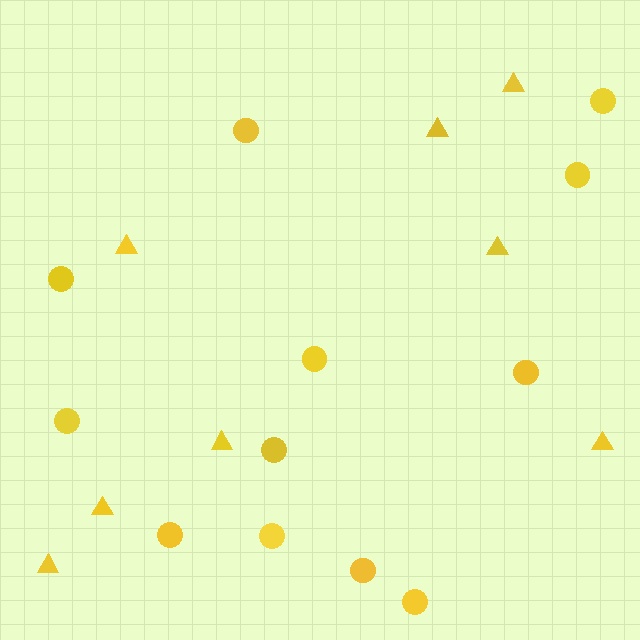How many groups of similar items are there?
There are 2 groups: one group of triangles (8) and one group of circles (12).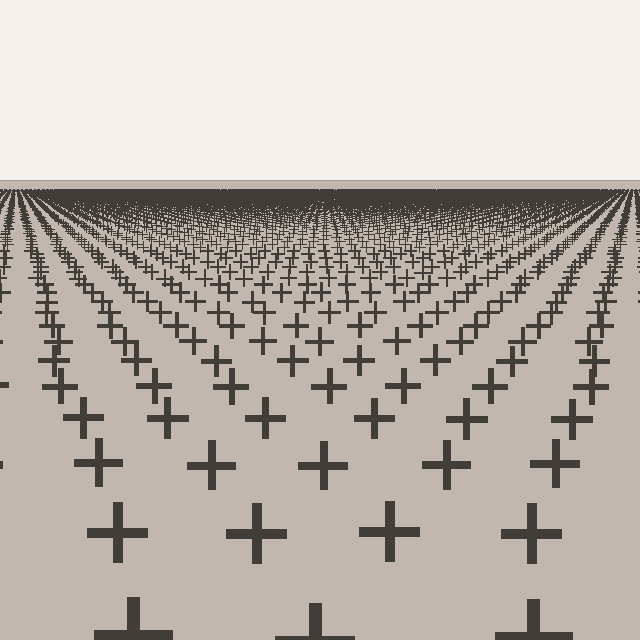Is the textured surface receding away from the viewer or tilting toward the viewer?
The surface is receding away from the viewer. Texture elements get smaller and denser toward the top.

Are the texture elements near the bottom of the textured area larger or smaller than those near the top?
Larger. Near the bottom, elements are closer to the viewer and appear at a bigger on-screen size.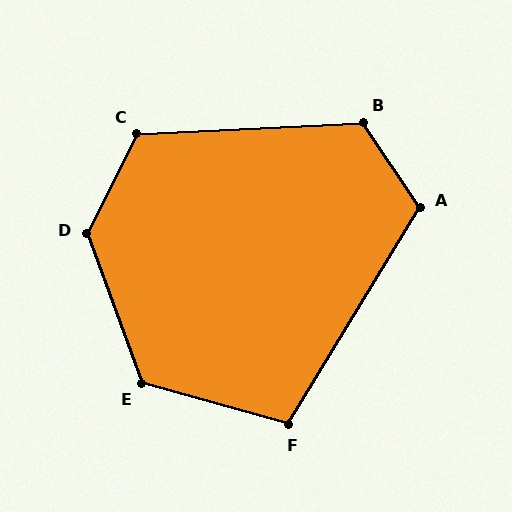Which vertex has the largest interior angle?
D, at approximately 133 degrees.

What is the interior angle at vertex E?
Approximately 126 degrees (obtuse).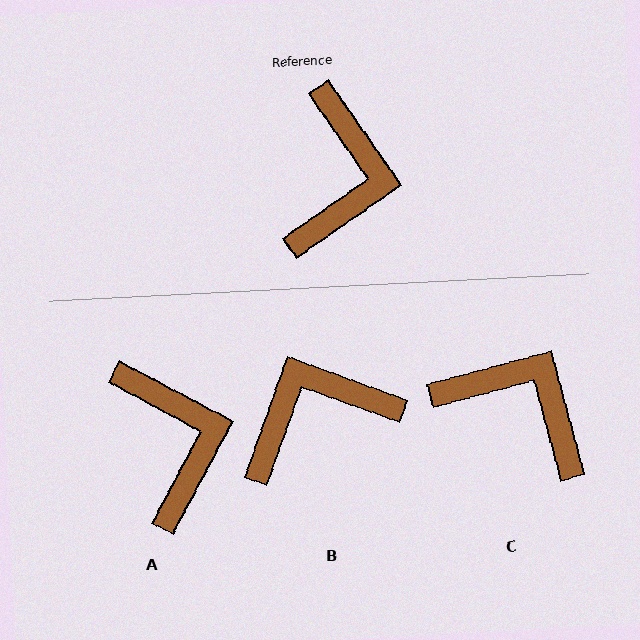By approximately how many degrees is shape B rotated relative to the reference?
Approximately 125 degrees counter-clockwise.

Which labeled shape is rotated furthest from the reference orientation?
B, about 125 degrees away.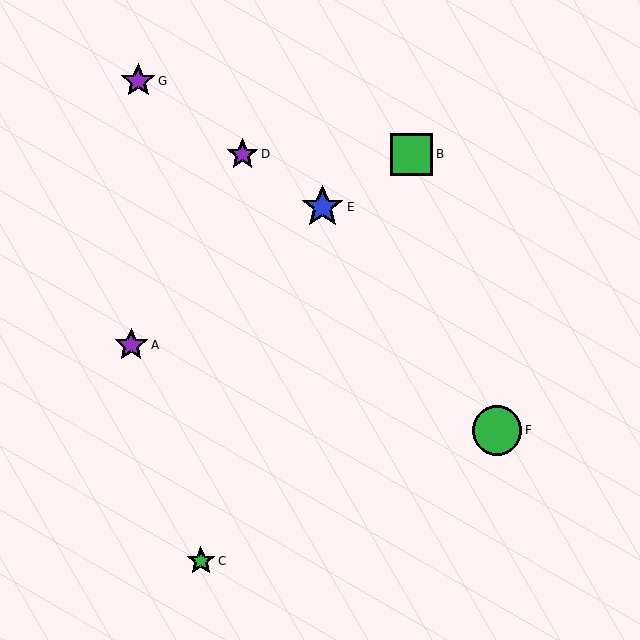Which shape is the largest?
The green circle (labeled F) is the largest.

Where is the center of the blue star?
The center of the blue star is at (323, 207).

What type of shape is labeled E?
Shape E is a blue star.